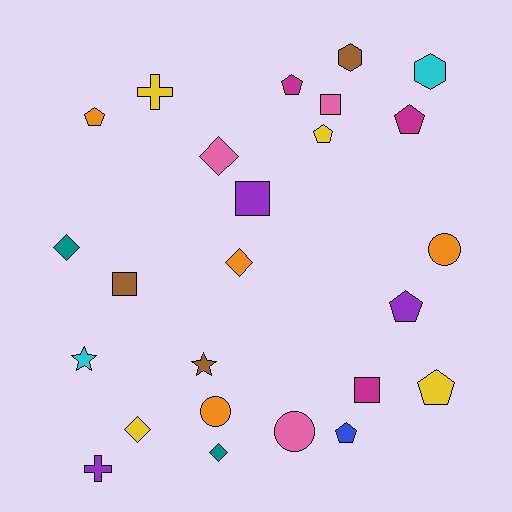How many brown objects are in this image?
There are 3 brown objects.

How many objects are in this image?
There are 25 objects.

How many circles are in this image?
There are 3 circles.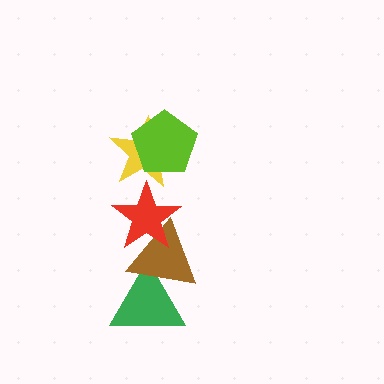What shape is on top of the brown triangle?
The red star is on top of the brown triangle.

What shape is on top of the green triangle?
The brown triangle is on top of the green triangle.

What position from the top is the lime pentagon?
The lime pentagon is 1st from the top.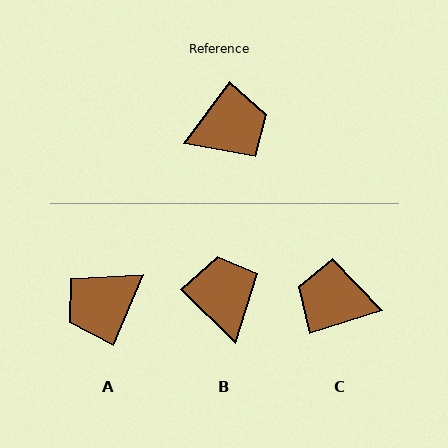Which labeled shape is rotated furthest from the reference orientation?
A, about 166 degrees away.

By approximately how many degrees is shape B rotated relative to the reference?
Approximately 83 degrees counter-clockwise.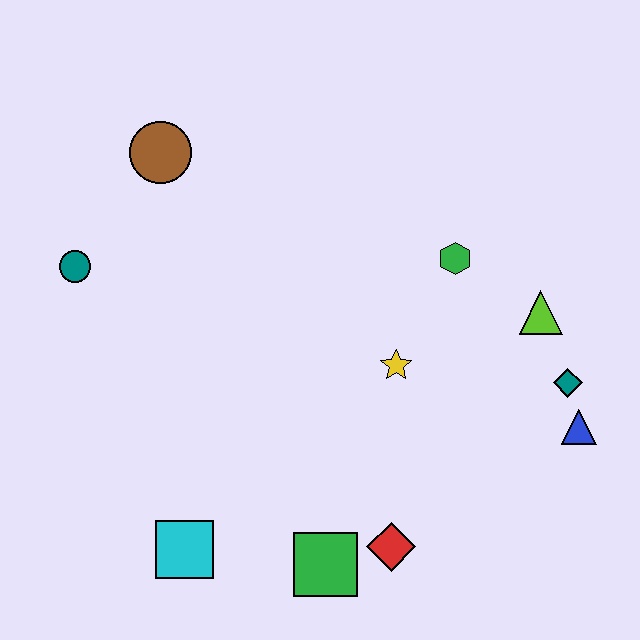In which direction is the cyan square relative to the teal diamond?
The cyan square is to the left of the teal diamond.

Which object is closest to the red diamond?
The green square is closest to the red diamond.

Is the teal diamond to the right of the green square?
Yes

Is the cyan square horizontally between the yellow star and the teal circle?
Yes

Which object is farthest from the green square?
The brown circle is farthest from the green square.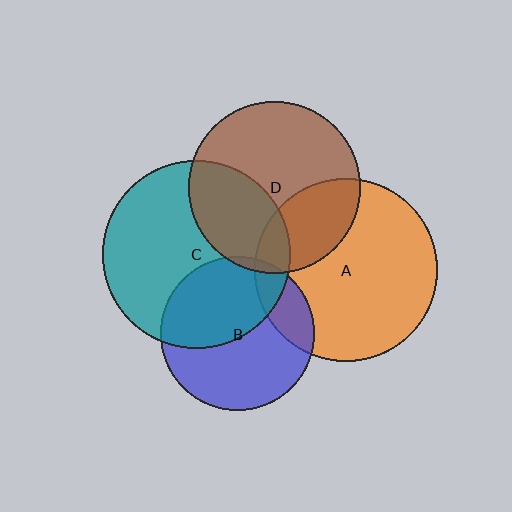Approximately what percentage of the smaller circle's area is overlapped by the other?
Approximately 5%.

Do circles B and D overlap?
Yes.